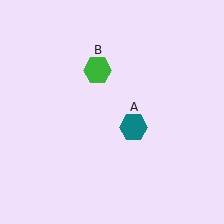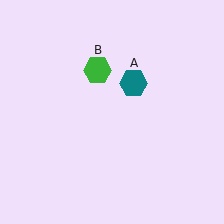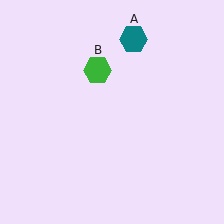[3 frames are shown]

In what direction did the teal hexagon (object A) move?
The teal hexagon (object A) moved up.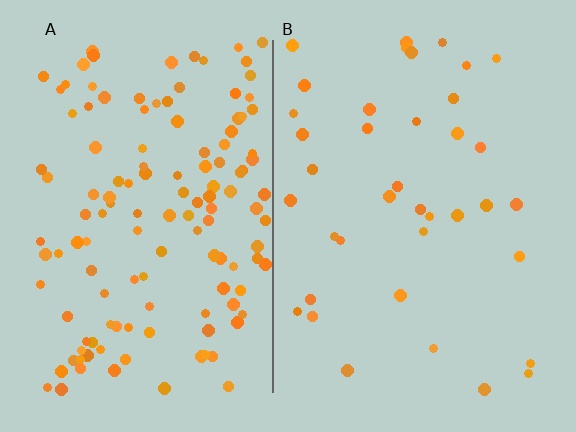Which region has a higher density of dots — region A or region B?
A (the left).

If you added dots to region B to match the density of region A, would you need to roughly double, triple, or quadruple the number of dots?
Approximately triple.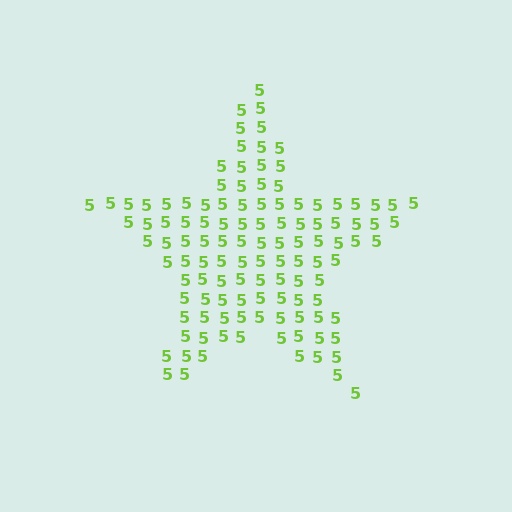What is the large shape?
The large shape is a star.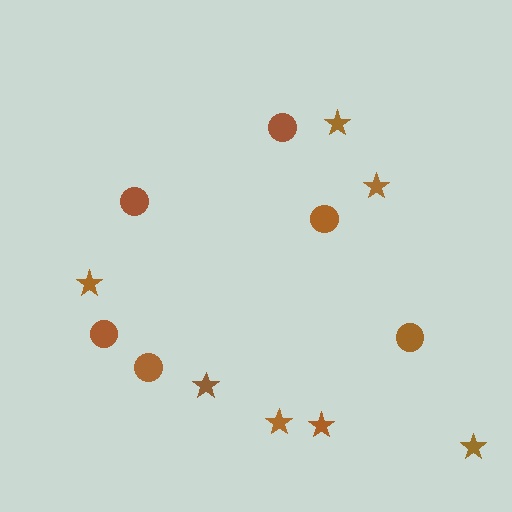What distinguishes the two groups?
There are 2 groups: one group of stars (7) and one group of circles (6).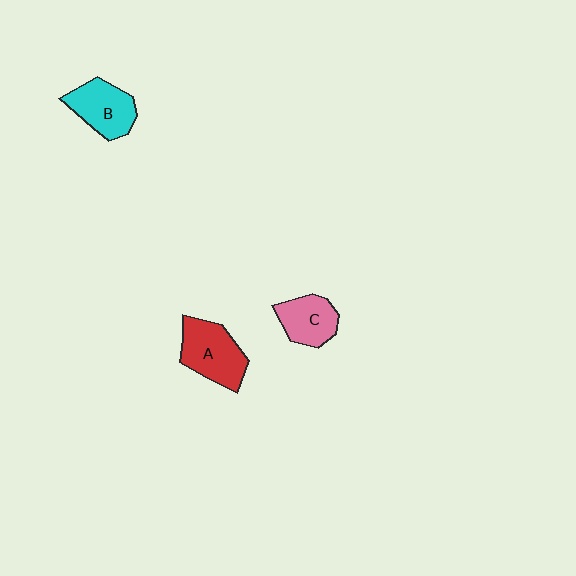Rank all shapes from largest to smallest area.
From largest to smallest: A (red), B (cyan), C (pink).